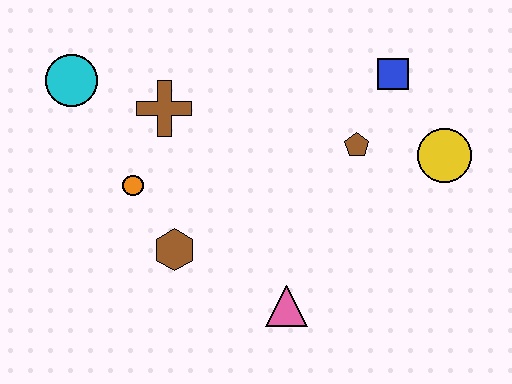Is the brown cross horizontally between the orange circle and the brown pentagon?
Yes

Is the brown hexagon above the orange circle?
No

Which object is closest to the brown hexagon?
The orange circle is closest to the brown hexagon.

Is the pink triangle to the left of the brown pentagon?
Yes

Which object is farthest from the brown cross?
The yellow circle is farthest from the brown cross.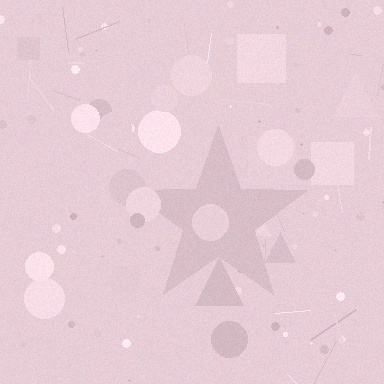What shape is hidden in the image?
A star is hidden in the image.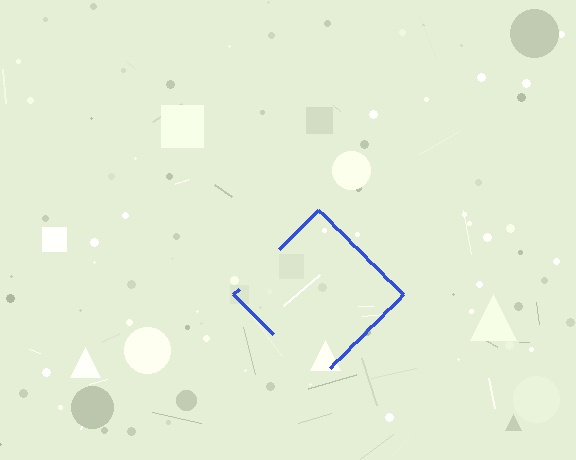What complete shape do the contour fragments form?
The contour fragments form a diamond.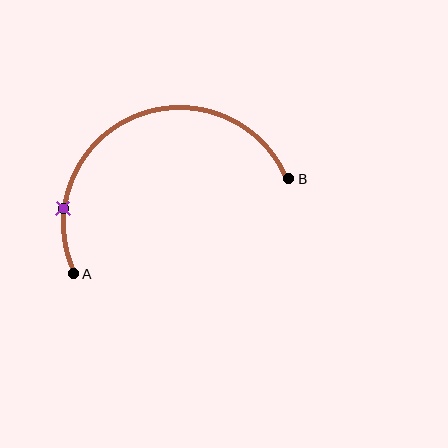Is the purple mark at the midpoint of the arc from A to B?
No. The purple mark lies on the arc but is closer to endpoint A. The arc midpoint would be at the point on the curve equidistant along the arc from both A and B.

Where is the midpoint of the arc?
The arc midpoint is the point on the curve farthest from the straight line joining A and B. It sits above that line.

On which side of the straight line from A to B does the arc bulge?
The arc bulges above the straight line connecting A and B.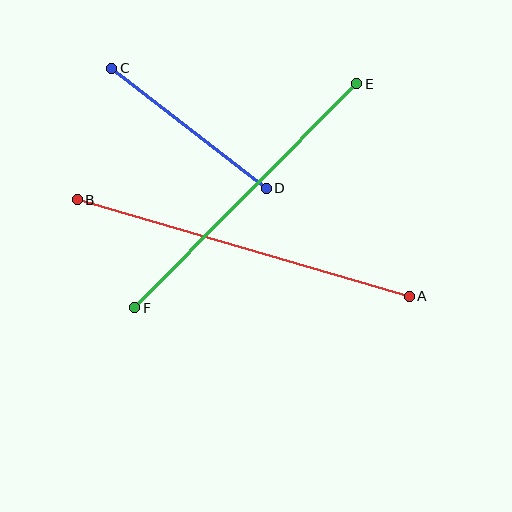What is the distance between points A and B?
The distance is approximately 346 pixels.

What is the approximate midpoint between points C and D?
The midpoint is at approximately (189, 128) pixels.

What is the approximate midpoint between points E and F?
The midpoint is at approximately (246, 196) pixels.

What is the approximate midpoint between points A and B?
The midpoint is at approximately (243, 248) pixels.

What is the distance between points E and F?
The distance is approximately 315 pixels.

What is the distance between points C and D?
The distance is approximately 196 pixels.